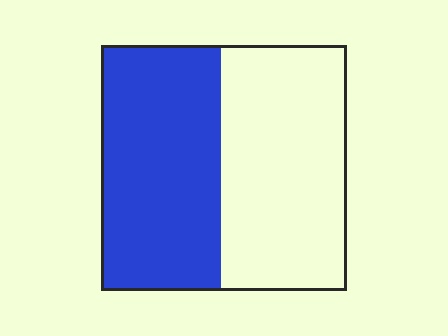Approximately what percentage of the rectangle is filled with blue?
Approximately 50%.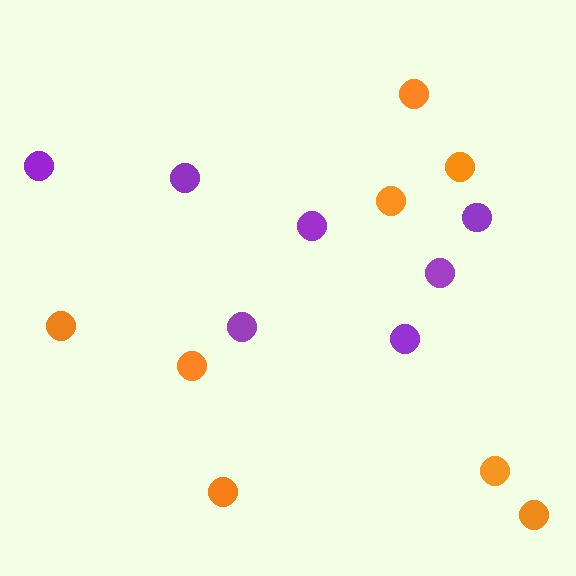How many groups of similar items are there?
There are 2 groups: one group of purple circles (7) and one group of orange circles (8).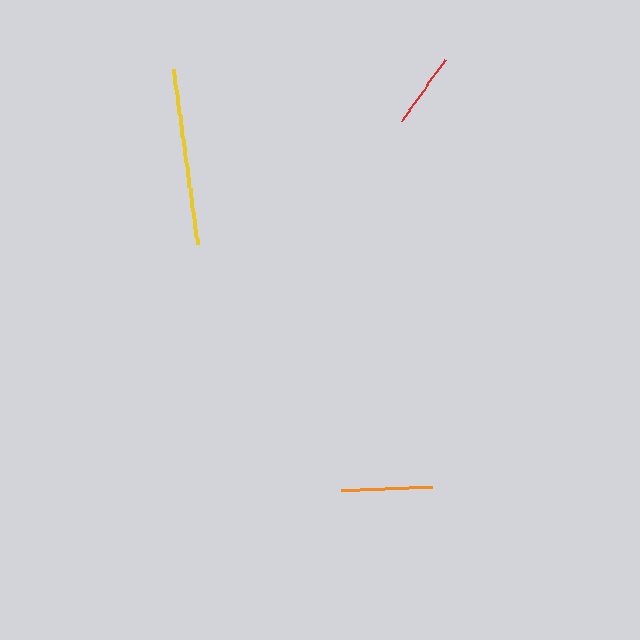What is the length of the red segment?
The red segment is approximately 76 pixels long.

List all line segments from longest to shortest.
From longest to shortest: yellow, orange, red.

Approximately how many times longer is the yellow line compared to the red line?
The yellow line is approximately 2.3 times the length of the red line.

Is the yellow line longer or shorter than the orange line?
The yellow line is longer than the orange line.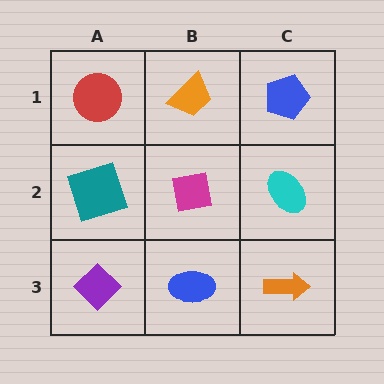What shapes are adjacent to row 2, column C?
A blue pentagon (row 1, column C), an orange arrow (row 3, column C), a magenta square (row 2, column B).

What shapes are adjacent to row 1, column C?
A cyan ellipse (row 2, column C), an orange trapezoid (row 1, column B).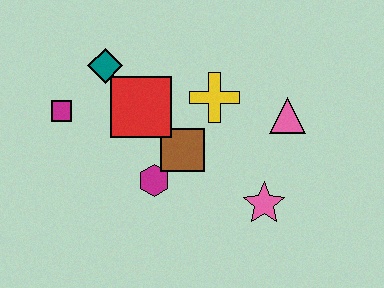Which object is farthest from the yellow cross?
The magenta square is farthest from the yellow cross.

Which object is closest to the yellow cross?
The brown square is closest to the yellow cross.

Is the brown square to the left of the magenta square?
No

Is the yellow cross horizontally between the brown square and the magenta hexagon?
No